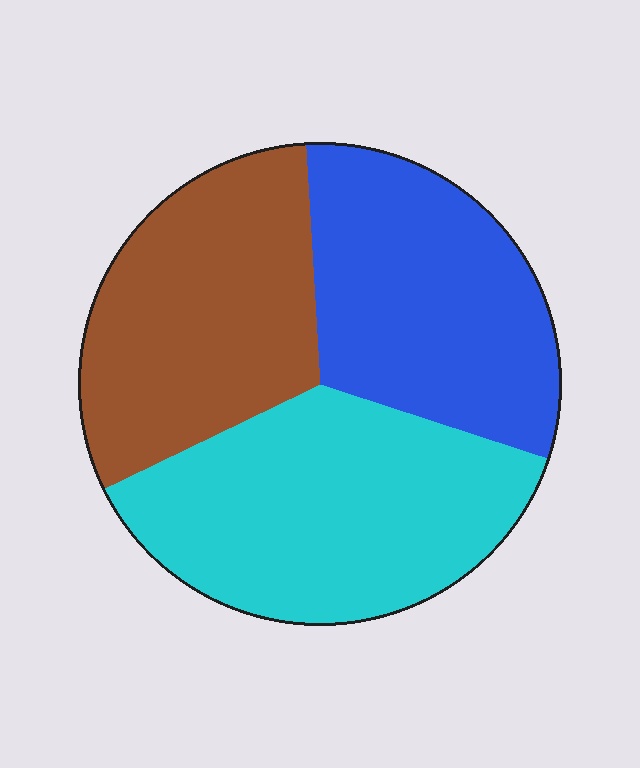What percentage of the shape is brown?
Brown takes up about one third (1/3) of the shape.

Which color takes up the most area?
Cyan, at roughly 40%.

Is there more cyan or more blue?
Cyan.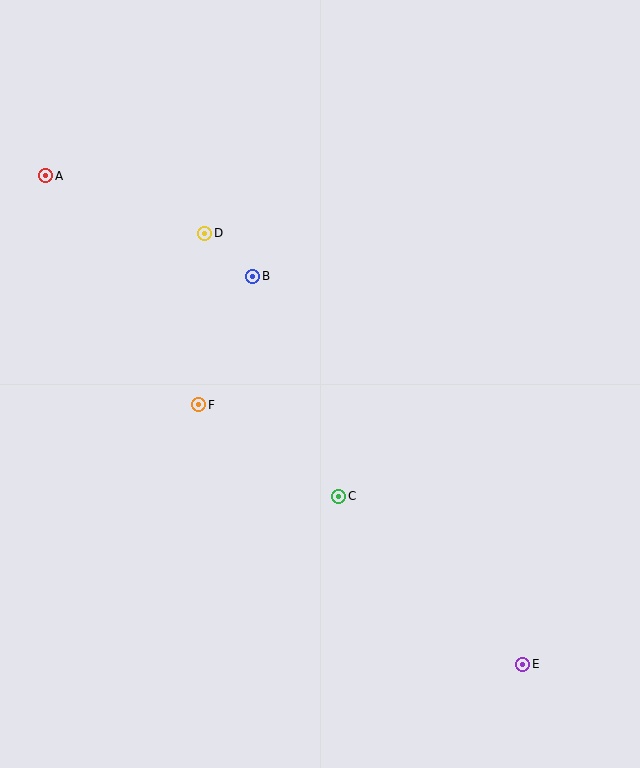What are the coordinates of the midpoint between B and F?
The midpoint between B and F is at (226, 340).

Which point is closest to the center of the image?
Point C at (339, 496) is closest to the center.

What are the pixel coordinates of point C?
Point C is at (339, 496).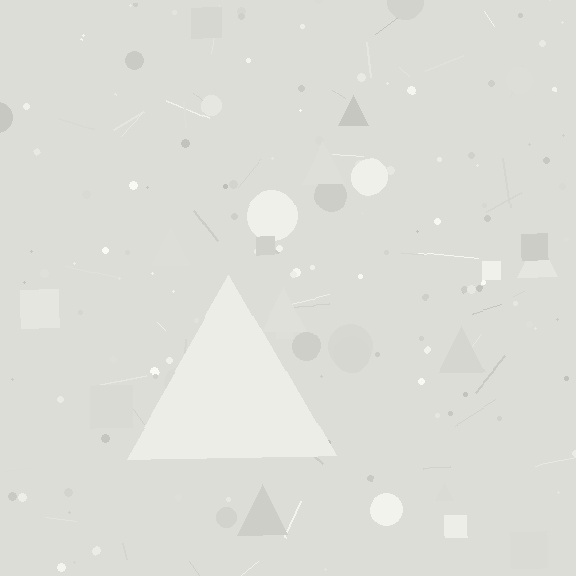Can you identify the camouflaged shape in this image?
The camouflaged shape is a triangle.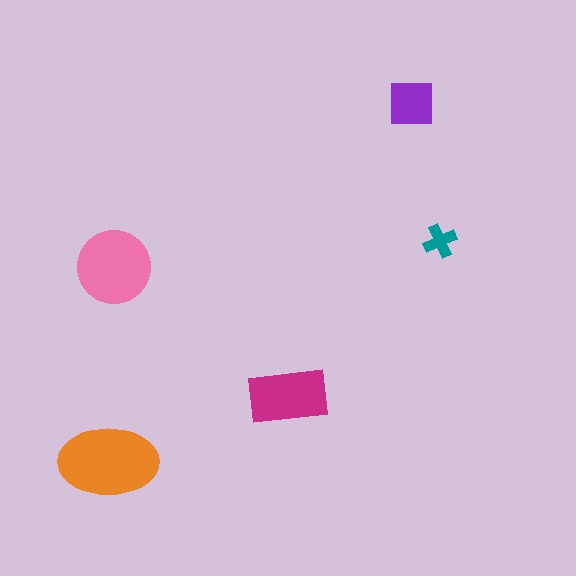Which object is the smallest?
The teal cross.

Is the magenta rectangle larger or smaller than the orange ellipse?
Smaller.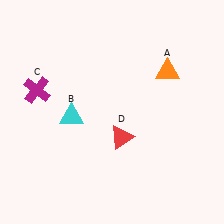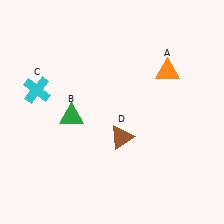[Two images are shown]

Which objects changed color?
B changed from cyan to green. C changed from magenta to cyan. D changed from red to brown.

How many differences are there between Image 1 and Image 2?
There are 3 differences between the two images.